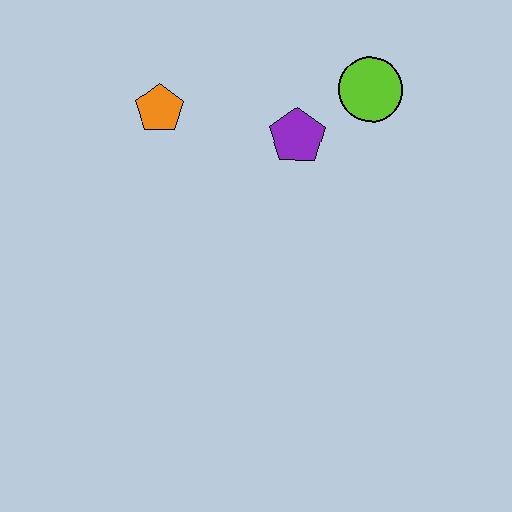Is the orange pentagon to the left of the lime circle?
Yes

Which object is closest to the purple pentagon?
The lime circle is closest to the purple pentagon.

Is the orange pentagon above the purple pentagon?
Yes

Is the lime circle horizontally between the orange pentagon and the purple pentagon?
No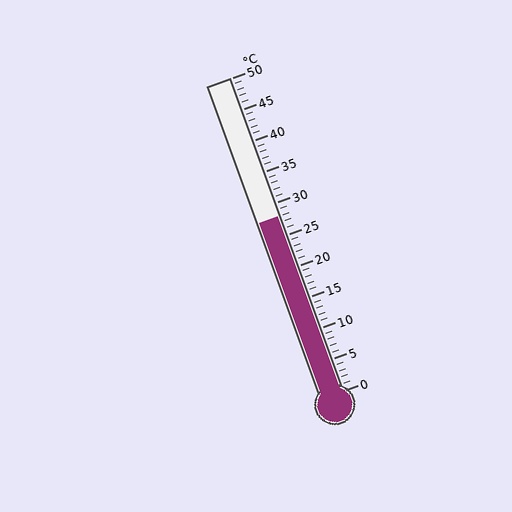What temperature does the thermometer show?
The thermometer shows approximately 28°C.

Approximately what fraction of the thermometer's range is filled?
The thermometer is filled to approximately 55% of its range.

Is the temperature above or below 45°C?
The temperature is below 45°C.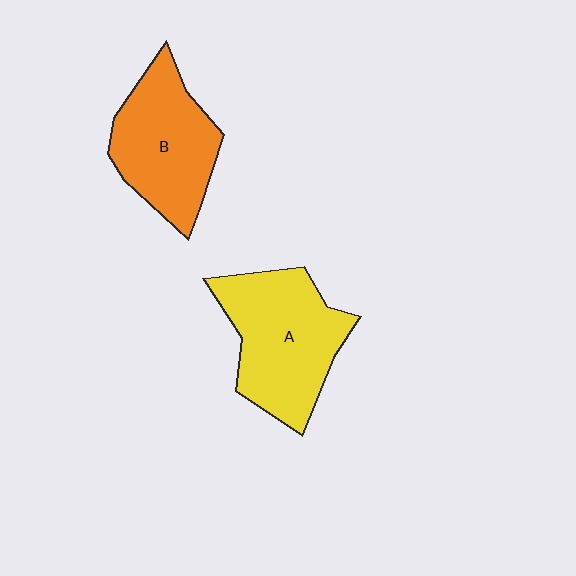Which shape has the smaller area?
Shape B (orange).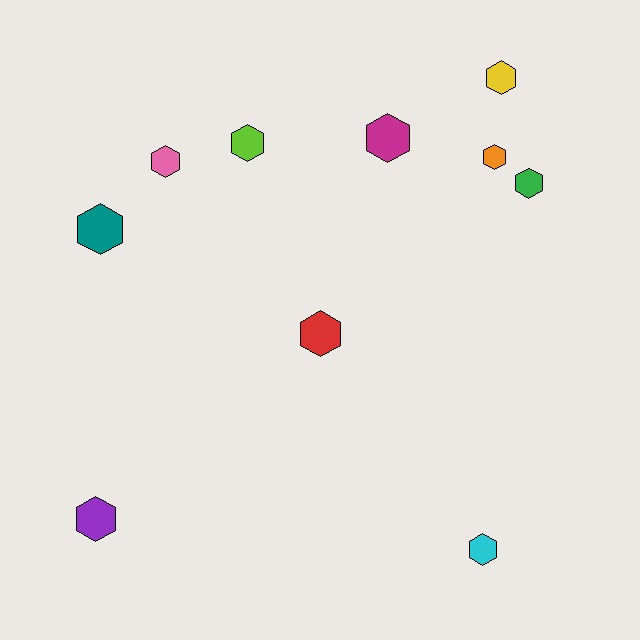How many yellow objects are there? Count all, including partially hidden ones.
There is 1 yellow object.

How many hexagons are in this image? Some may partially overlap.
There are 10 hexagons.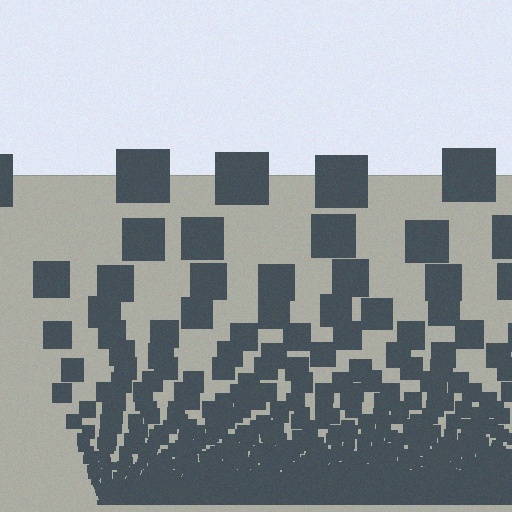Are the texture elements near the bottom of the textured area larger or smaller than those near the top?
Smaller. The gradient is inverted — elements near the bottom are smaller and denser.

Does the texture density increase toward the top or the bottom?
Density increases toward the bottom.